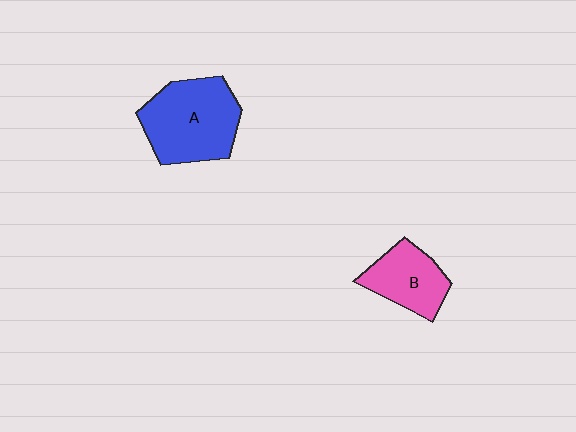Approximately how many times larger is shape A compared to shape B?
Approximately 1.6 times.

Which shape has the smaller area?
Shape B (pink).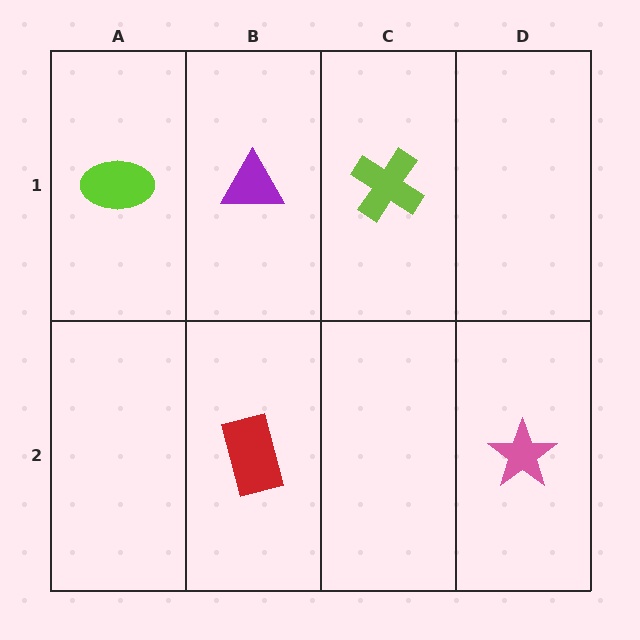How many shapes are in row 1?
3 shapes.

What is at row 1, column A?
A lime ellipse.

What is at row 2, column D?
A pink star.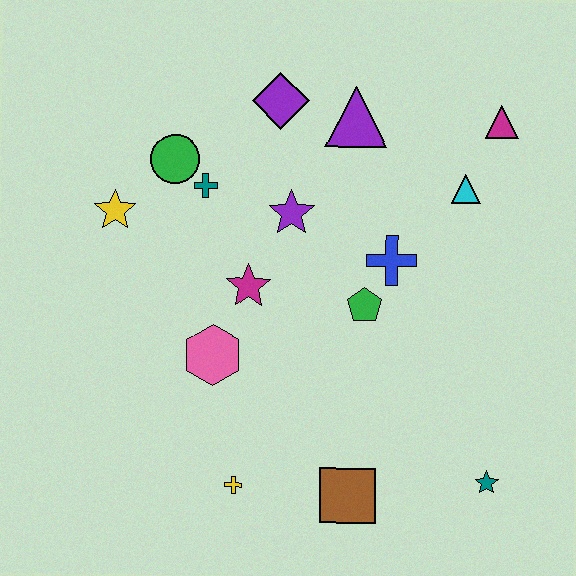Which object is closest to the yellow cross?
The brown square is closest to the yellow cross.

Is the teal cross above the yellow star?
Yes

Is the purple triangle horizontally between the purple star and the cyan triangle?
Yes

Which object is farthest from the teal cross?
The teal star is farthest from the teal cross.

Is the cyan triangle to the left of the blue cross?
No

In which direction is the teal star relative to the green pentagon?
The teal star is below the green pentagon.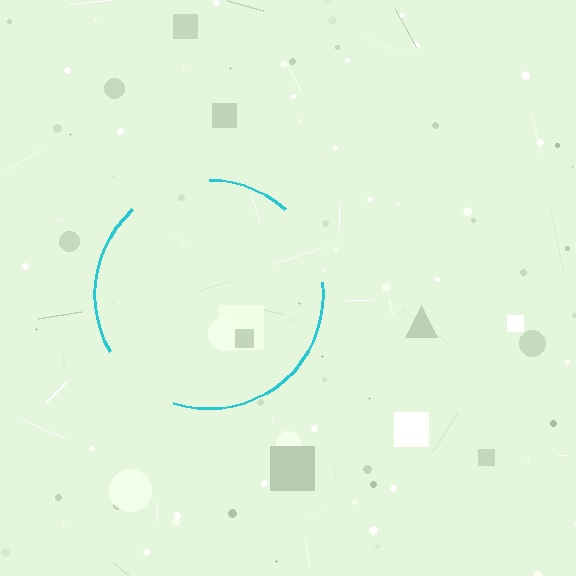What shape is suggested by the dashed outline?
The dashed outline suggests a circle.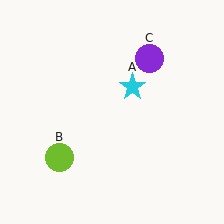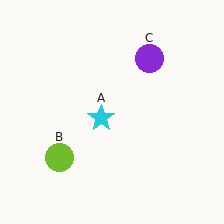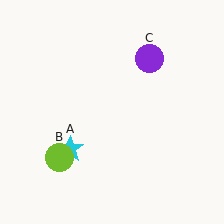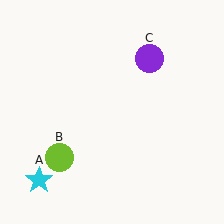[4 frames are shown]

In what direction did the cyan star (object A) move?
The cyan star (object A) moved down and to the left.